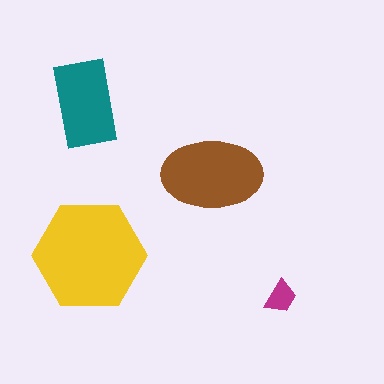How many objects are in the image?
There are 4 objects in the image.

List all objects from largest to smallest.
The yellow hexagon, the brown ellipse, the teal rectangle, the magenta trapezoid.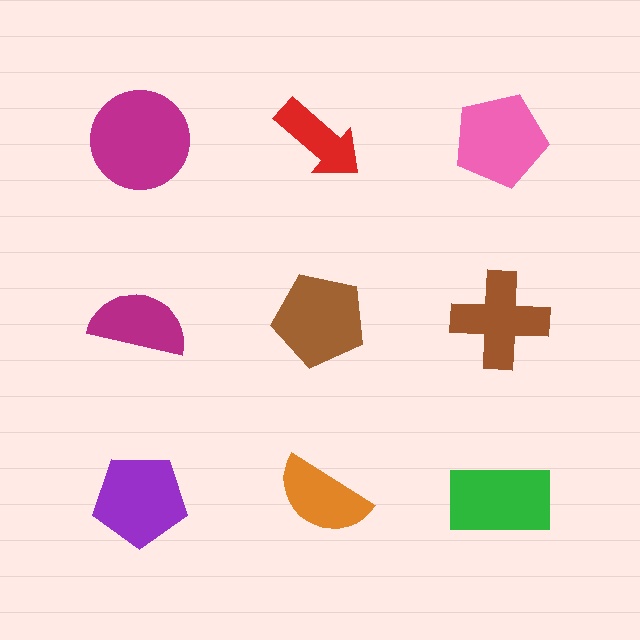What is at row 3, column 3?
A green rectangle.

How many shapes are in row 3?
3 shapes.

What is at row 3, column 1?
A purple pentagon.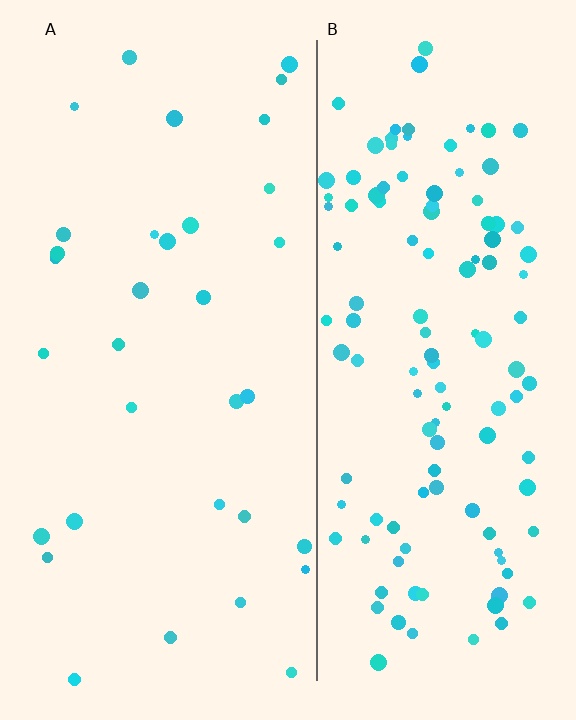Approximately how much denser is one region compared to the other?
Approximately 3.8× — region B over region A.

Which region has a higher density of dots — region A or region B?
B (the right).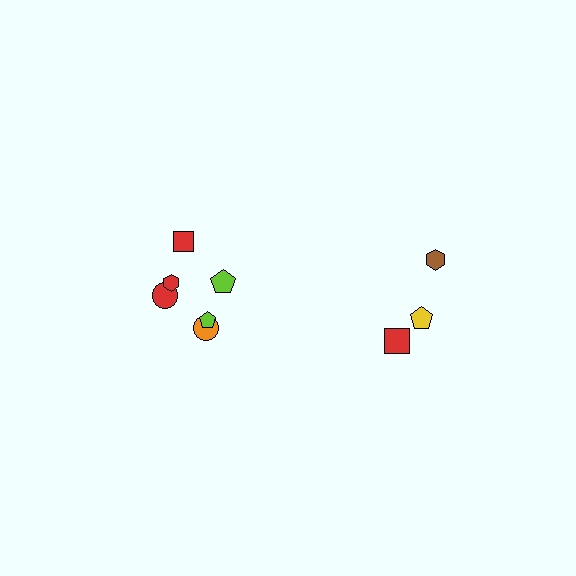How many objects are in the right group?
There are 3 objects.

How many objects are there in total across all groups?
There are 10 objects.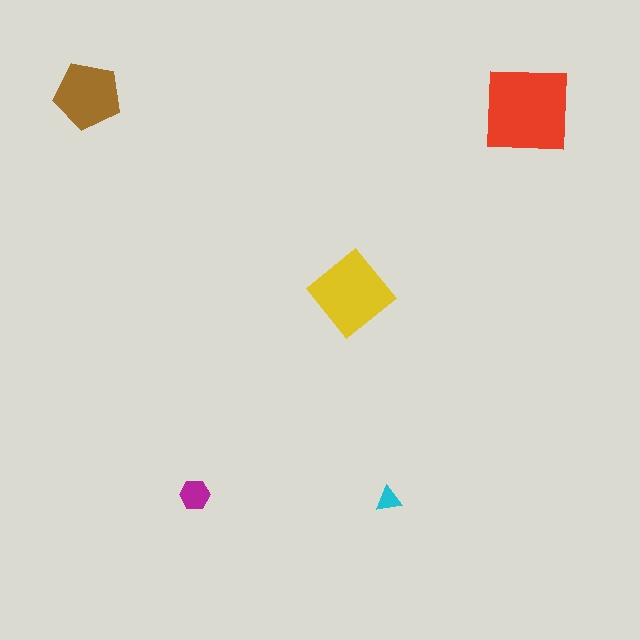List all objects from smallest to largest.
The cyan triangle, the magenta hexagon, the brown pentagon, the yellow diamond, the red square.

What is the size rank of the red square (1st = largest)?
1st.